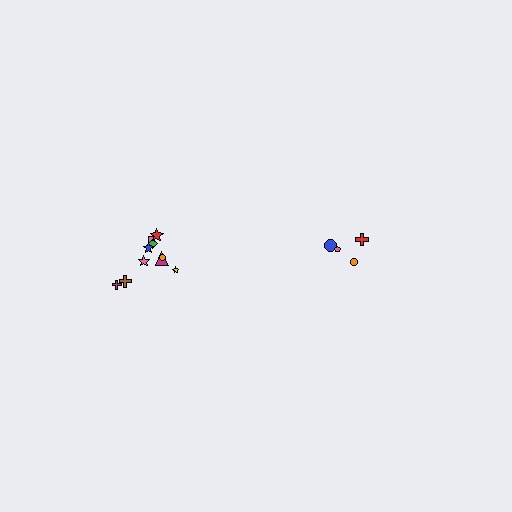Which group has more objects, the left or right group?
The left group.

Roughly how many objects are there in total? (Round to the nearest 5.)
Roughly 15 objects in total.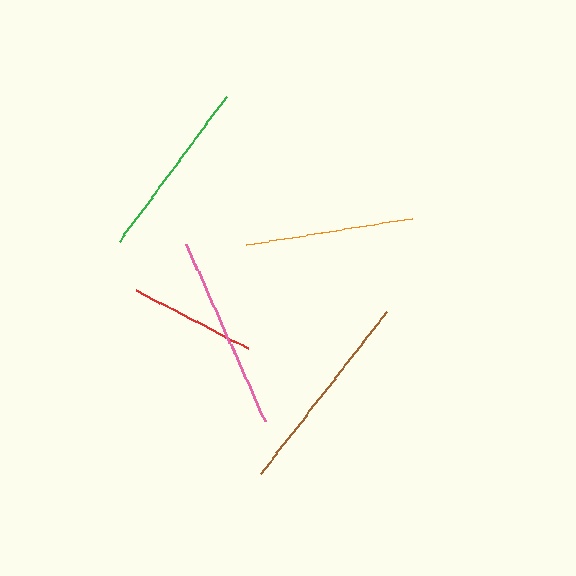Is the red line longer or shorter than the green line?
The green line is longer than the red line.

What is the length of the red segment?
The red segment is approximately 126 pixels long.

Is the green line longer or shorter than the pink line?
The pink line is longer than the green line.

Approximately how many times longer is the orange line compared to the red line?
The orange line is approximately 1.3 times the length of the red line.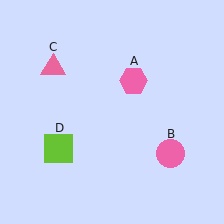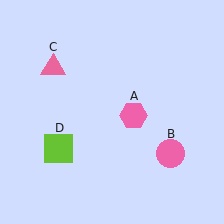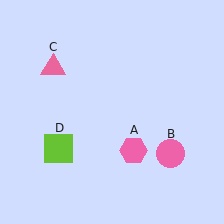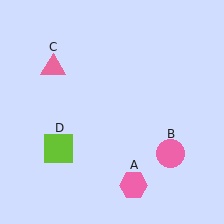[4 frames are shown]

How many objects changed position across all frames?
1 object changed position: pink hexagon (object A).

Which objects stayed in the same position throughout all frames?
Pink circle (object B) and pink triangle (object C) and lime square (object D) remained stationary.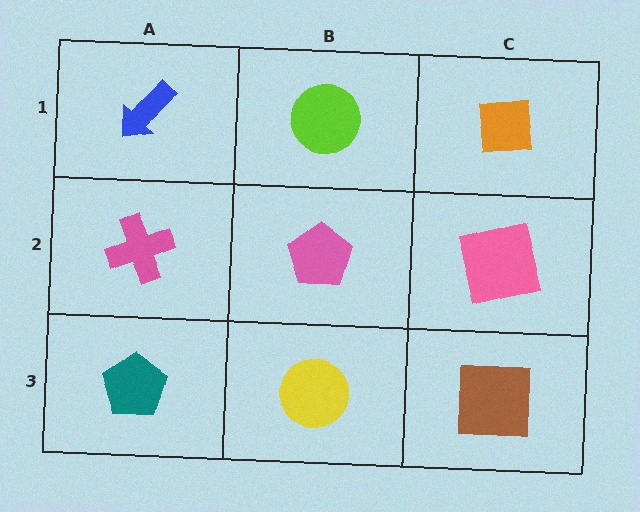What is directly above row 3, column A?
A pink cross.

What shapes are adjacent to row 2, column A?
A blue arrow (row 1, column A), a teal pentagon (row 3, column A), a pink pentagon (row 2, column B).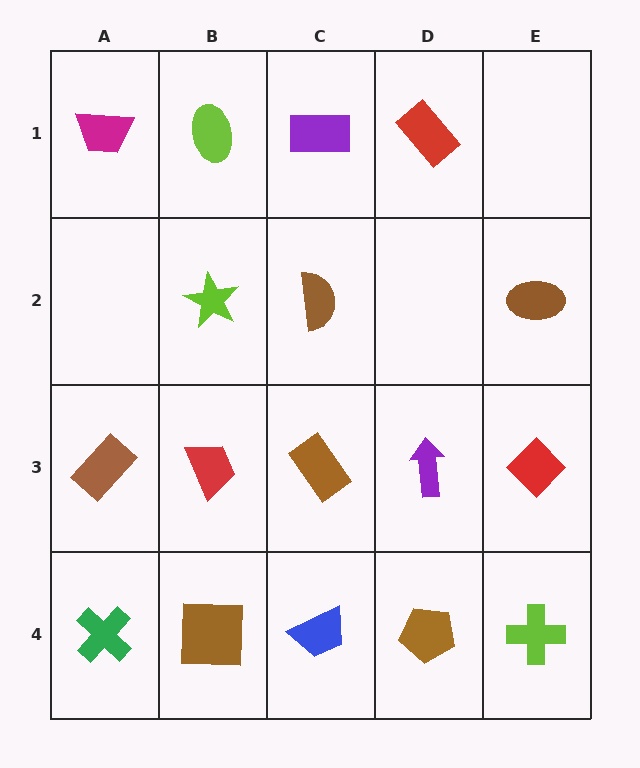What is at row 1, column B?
A lime ellipse.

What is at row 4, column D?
A brown pentagon.